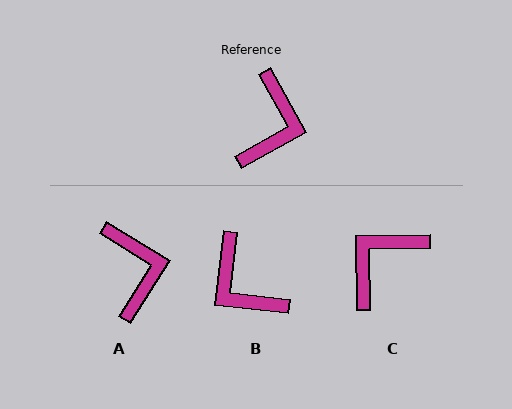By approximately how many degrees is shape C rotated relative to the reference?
Approximately 152 degrees counter-clockwise.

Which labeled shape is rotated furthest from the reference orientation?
C, about 152 degrees away.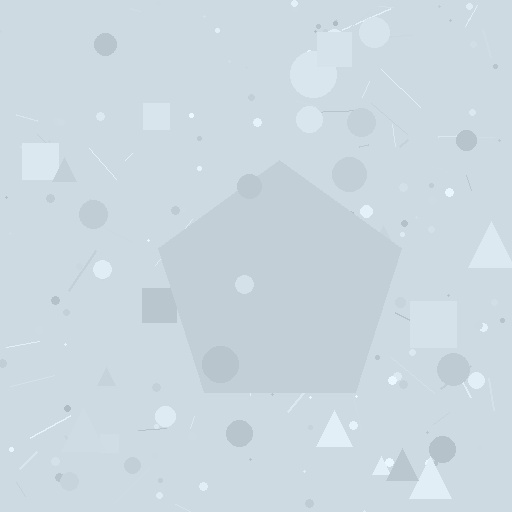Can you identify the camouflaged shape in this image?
The camouflaged shape is a pentagon.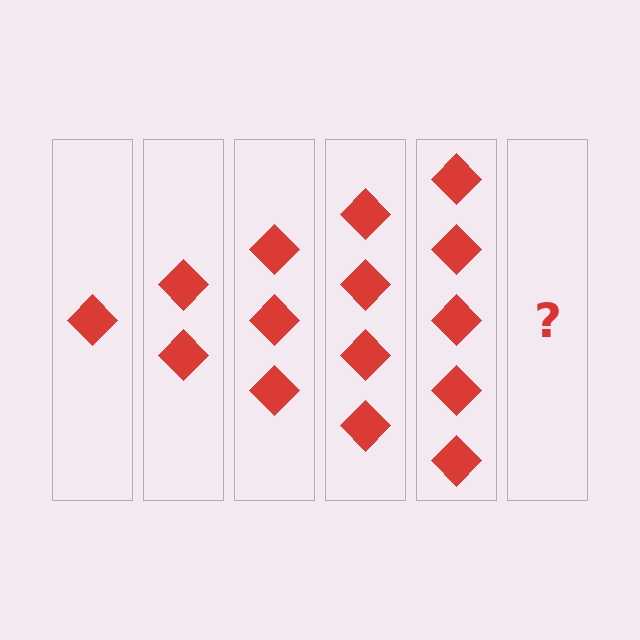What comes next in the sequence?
The next element should be 6 diamonds.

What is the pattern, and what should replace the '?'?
The pattern is that each step adds one more diamond. The '?' should be 6 diamonds.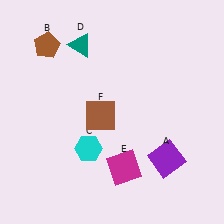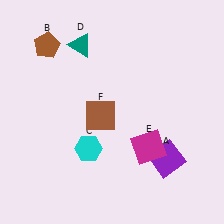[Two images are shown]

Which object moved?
The magenta square (E) moved right.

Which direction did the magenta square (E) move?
The magenta square (E) moved right.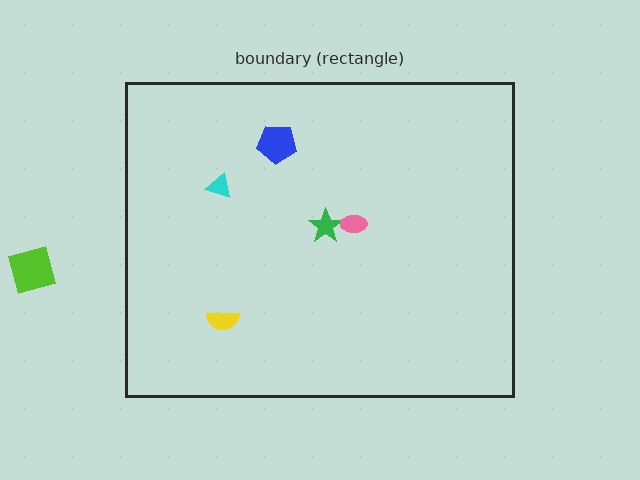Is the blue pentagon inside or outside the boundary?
Inside.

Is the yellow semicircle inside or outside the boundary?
Inside.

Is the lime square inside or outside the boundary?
Outside.